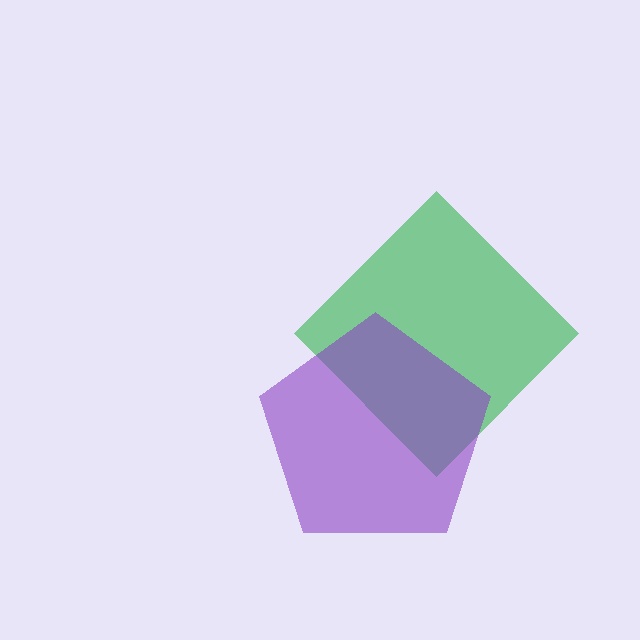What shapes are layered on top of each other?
The layered shapes are: a green diamond, a purple pentagon.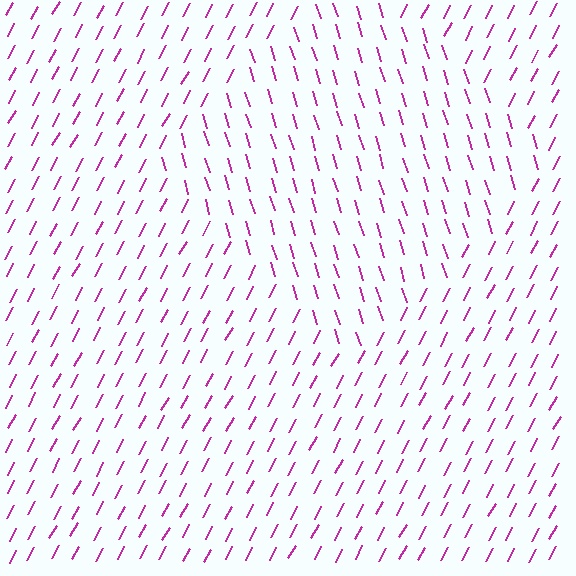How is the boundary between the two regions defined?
The boundary is defined purely by a change in line orientation (approximately 45 degrees difference). All lines are the same color and thickness.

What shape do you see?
I see a diamond.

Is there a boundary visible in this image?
Yes, there is a texture boundary formed by a change in line orientation.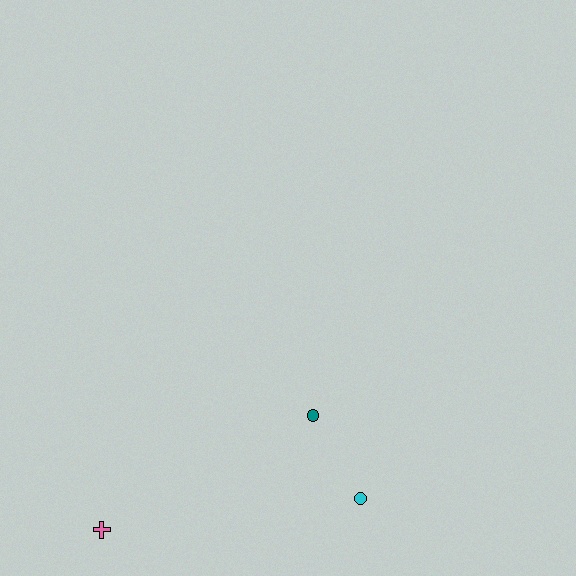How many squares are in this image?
There are no squares.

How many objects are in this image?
There are 3 objects.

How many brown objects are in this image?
There are no brown objects.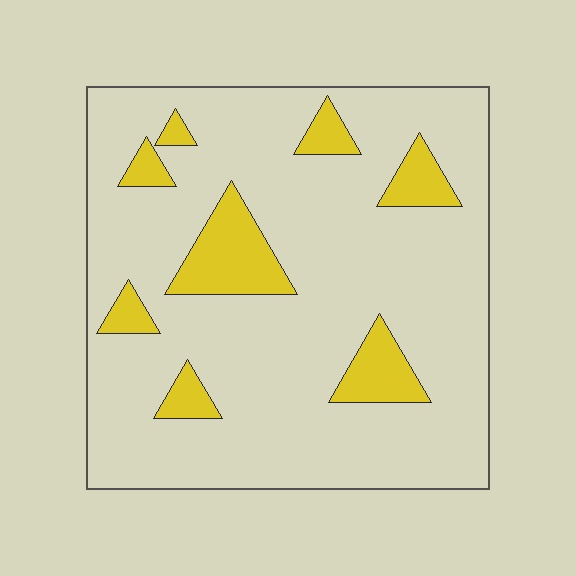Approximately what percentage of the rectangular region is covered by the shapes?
Approximately 15%.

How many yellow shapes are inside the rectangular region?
8.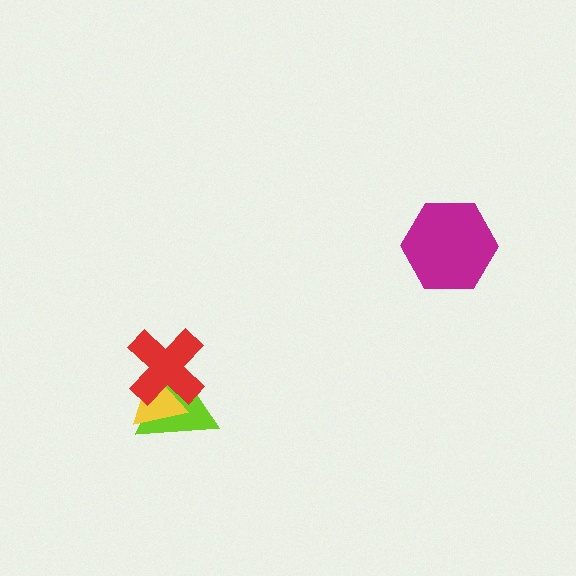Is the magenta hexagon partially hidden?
No, no other shape covers it.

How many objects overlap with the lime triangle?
2 objects overlap with the lime triangle.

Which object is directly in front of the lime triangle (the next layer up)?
The yellow triangle is directly in front of the lime triangle.